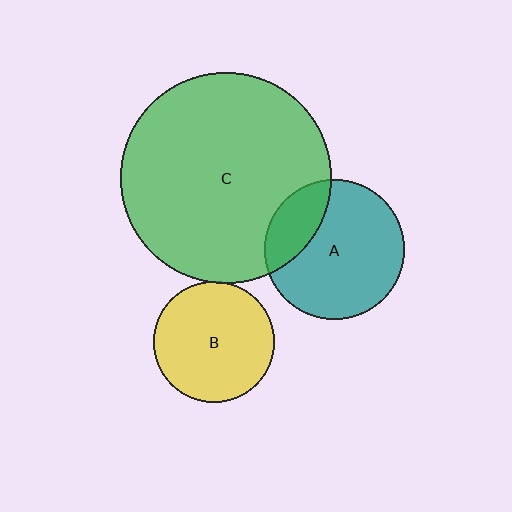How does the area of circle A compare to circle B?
Approximately 1.3 times.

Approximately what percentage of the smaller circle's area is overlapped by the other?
Approximately 5%.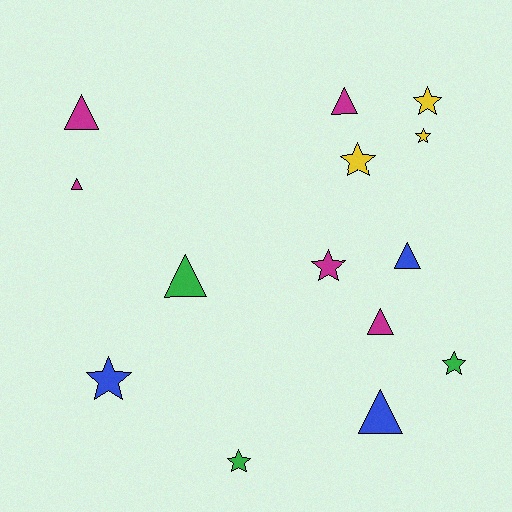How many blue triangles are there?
There are 2 blue triangles.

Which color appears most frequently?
Magenta, with 5 objects.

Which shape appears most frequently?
Star, with 7 objects.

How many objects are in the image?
There are 14 objects.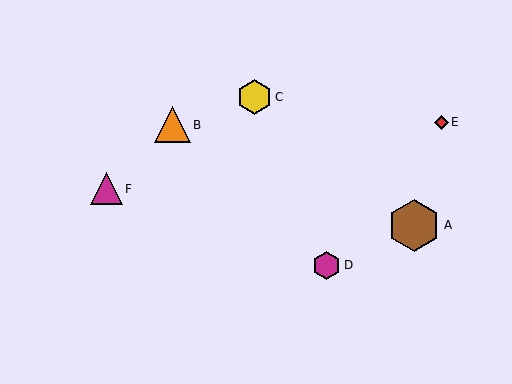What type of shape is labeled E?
Shape E is a red diamond.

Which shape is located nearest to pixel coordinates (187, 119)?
The orange triangle (labeled B) at (172, 125) is nearest to that location.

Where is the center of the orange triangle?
The center of the orange triangle is at (172, 125).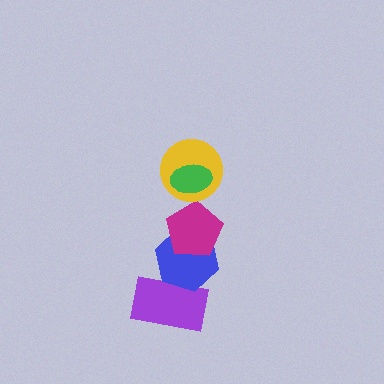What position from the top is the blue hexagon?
The blue hexagon is 4th from the top.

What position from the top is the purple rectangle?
The purple rectangle is 5th from the top.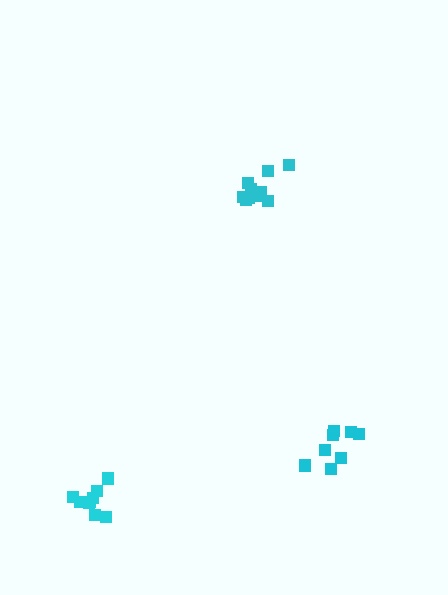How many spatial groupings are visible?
There are 3 spatial groupings.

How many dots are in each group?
Group 1: 8 dots, Group 2: 10 dots, Group 3: 9 dots (27 total).